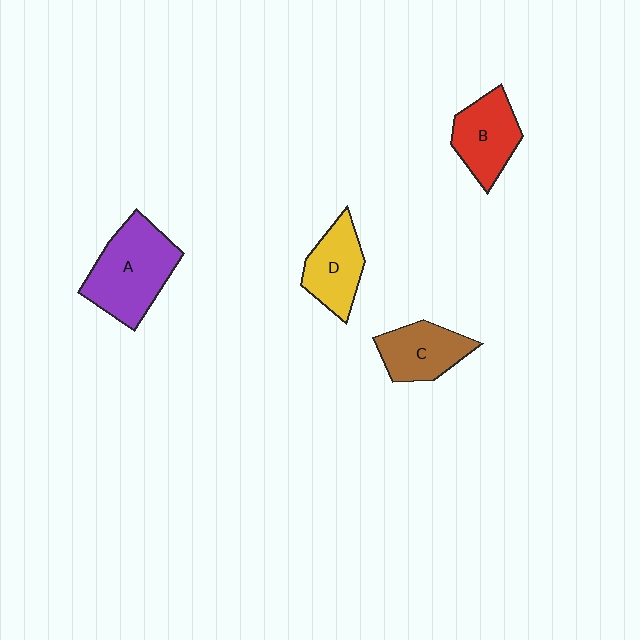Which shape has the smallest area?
Shape D (yellow).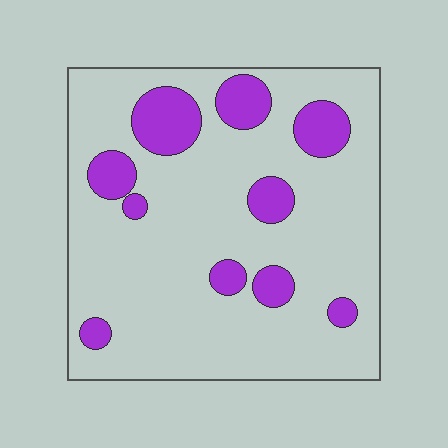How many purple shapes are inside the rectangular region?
10.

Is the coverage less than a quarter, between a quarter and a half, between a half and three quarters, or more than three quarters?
Less than a quarter.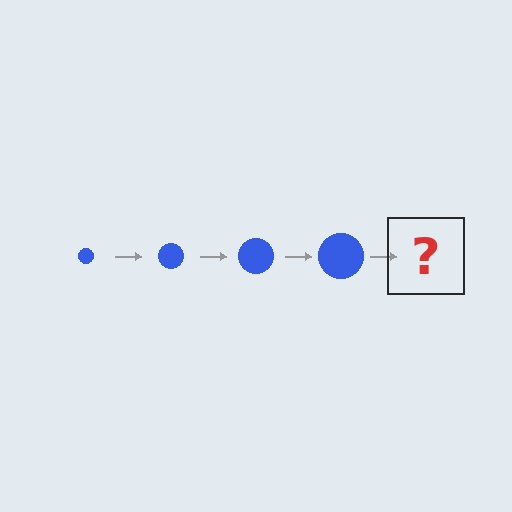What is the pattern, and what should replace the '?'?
The pattern is that the circle gets progressively larger each step. The '?' should be a blue circle, larger than the previous one.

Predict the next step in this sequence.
The next step is a blue circle, larger than the previous one.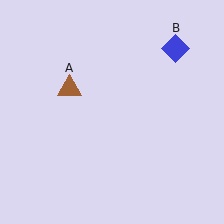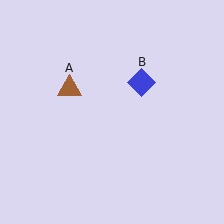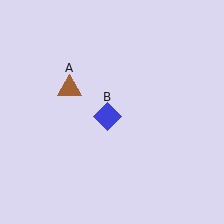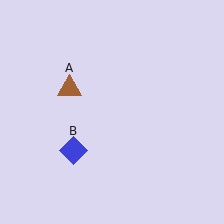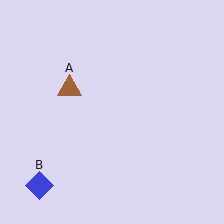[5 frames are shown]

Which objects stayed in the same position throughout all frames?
Brown triangle (object A) remained stationary.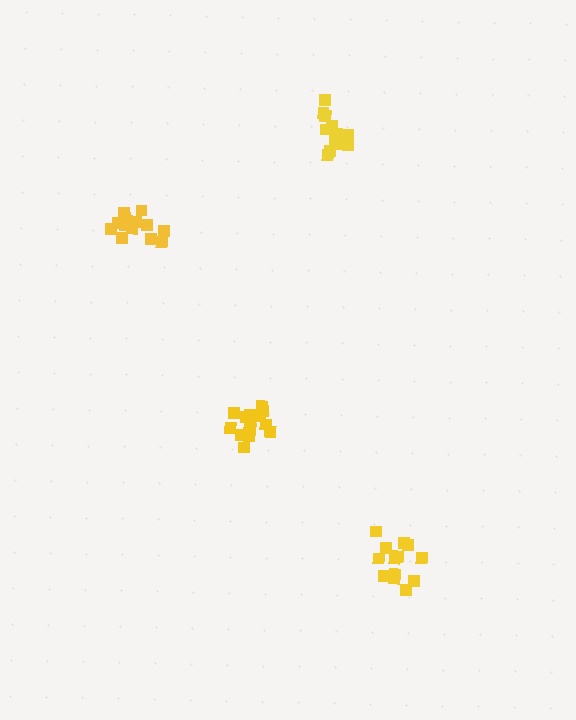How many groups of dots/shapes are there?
There are 4 groups.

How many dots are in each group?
Group 1: 13 dots, Group 2: 13 dots, Group 3: 15 dots, Group 4: 14 dots (55 total).